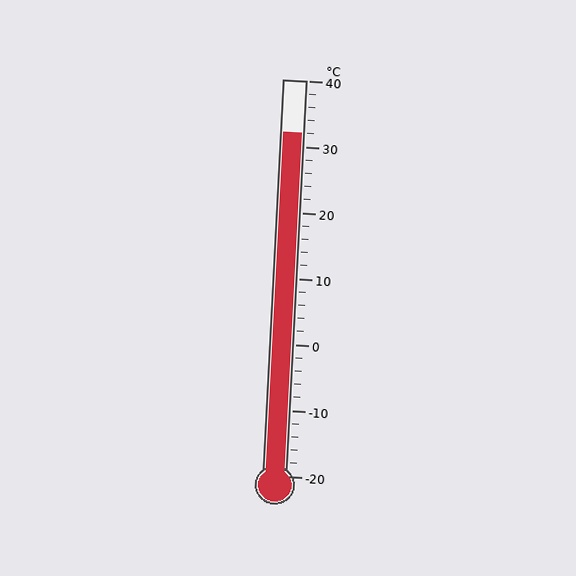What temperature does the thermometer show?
The thermometer shows approximately 32°C.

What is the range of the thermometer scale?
The thermometer scale ranges from -20°C to 40°C.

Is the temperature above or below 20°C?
The temperature is above 20°C.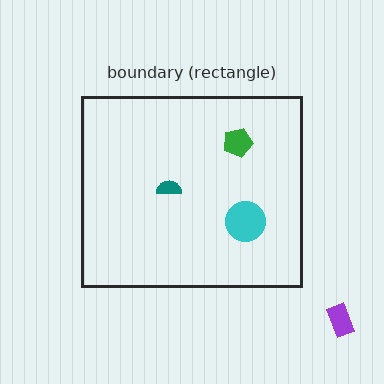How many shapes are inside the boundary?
3 inside, 1 outside.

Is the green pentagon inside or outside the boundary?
Inside.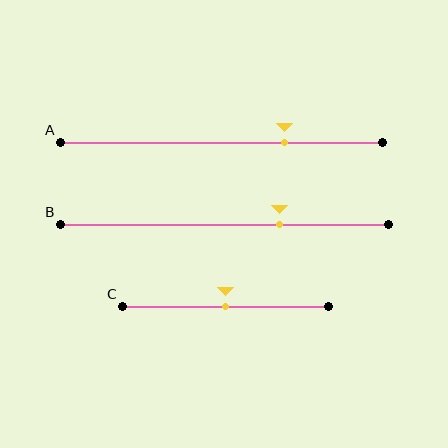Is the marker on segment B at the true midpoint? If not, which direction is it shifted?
No, the marker on segment B is shifted to the right by about 17% of the segment length.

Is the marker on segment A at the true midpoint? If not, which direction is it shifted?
No, the marker on segment A is shifted to the right by about 20% of the segment length.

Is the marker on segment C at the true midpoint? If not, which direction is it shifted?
Yes, the marker on segment C is at the true midpoint.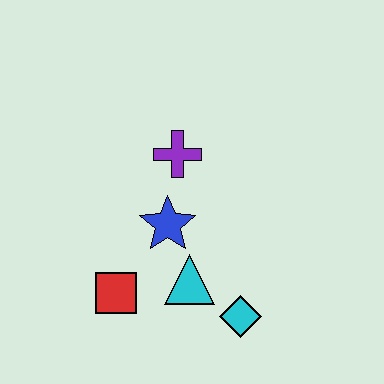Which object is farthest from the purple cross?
The cyan diamond is farthest from the purple cross.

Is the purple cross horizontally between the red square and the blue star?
No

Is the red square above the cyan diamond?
Yes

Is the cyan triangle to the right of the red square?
Yes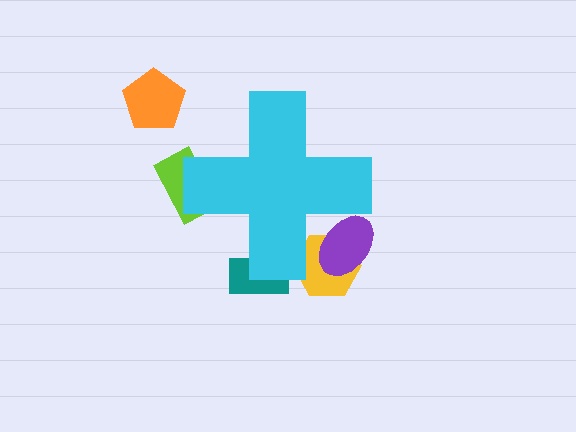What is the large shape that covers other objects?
A cyan cross.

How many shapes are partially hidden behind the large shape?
4 shapes are partially hidden.